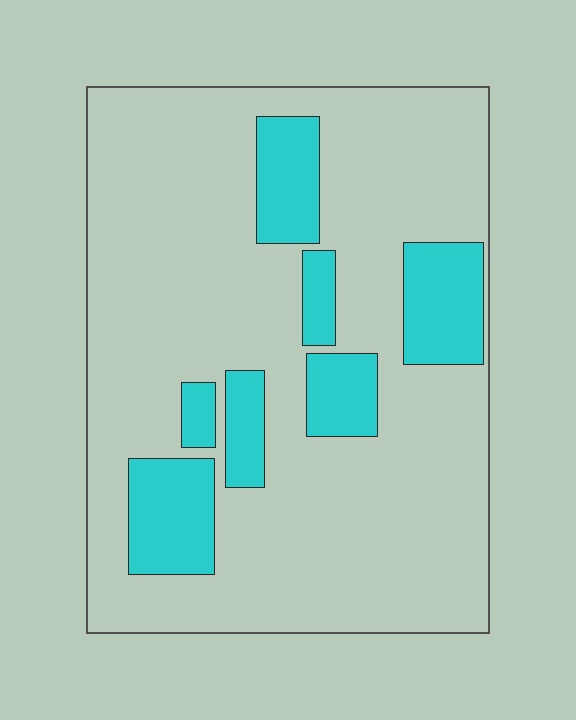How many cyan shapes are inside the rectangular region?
7.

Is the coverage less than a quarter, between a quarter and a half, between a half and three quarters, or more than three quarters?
Less than a quarter.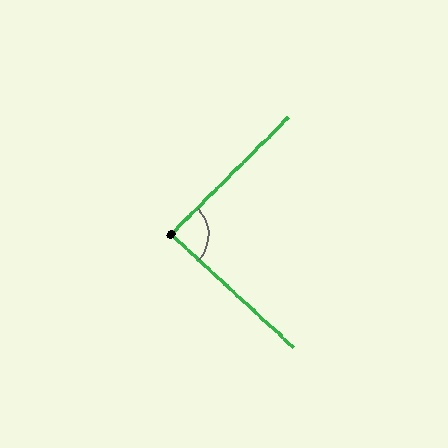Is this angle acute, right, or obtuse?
It is approximately a right angle.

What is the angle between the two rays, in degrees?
Approximately 87 degrees.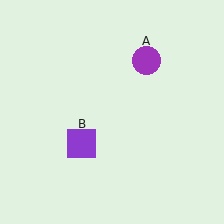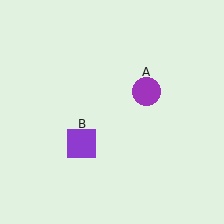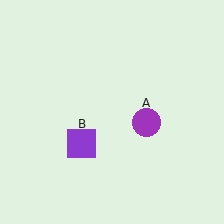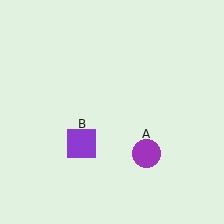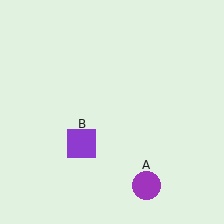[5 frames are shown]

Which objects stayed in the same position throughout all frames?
Purple square (object B) remained stationary.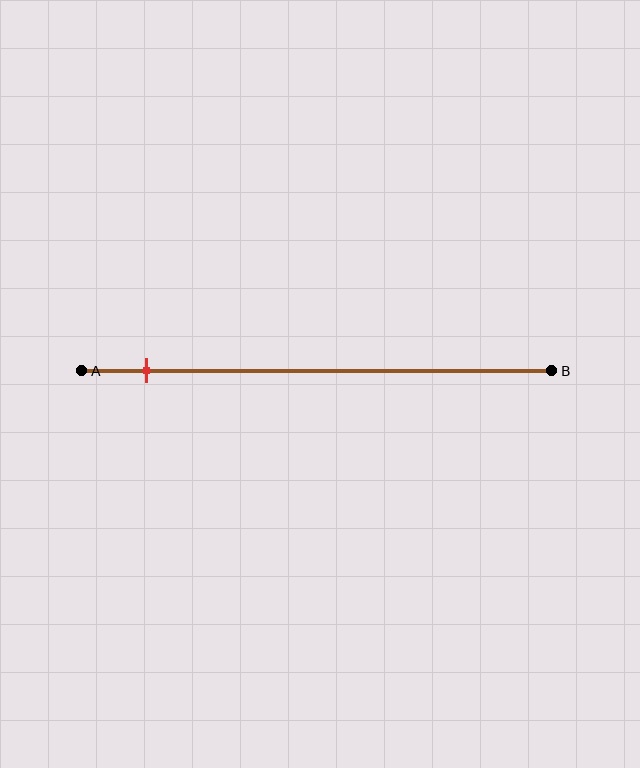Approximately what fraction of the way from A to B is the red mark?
The red mark is approximately 15% of the way from A to B.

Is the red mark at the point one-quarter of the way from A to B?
No, the mark is at about 15% from A, not at the 25% one-quarter point.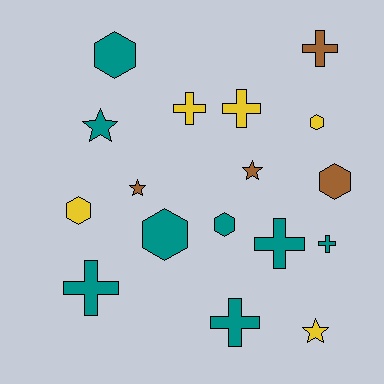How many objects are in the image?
There are 17 objects.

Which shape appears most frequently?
Cross, with 7 objects.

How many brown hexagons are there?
There is 1 brown hexagon.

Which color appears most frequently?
Teal, with 8 objects.